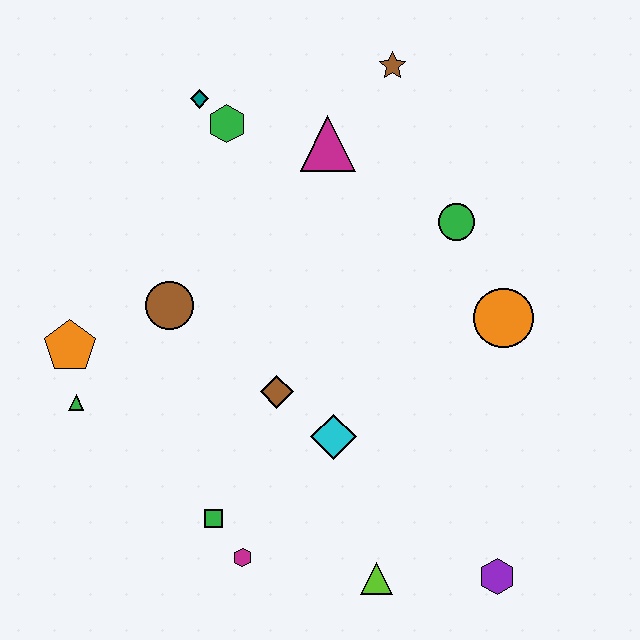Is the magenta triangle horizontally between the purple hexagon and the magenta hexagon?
Yes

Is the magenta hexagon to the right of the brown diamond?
No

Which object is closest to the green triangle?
The orange pentagon is closest to the green triangle.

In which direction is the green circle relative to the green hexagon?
The green circle is to the right of the green hexagon.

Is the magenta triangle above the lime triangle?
Yes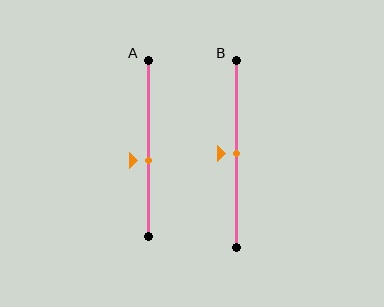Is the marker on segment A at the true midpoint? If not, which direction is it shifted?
No, the marker on segment A is shifted downward by about 7% of the segment length.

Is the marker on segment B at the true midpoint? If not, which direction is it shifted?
Yes, the marker on segment B is at the true midpoint.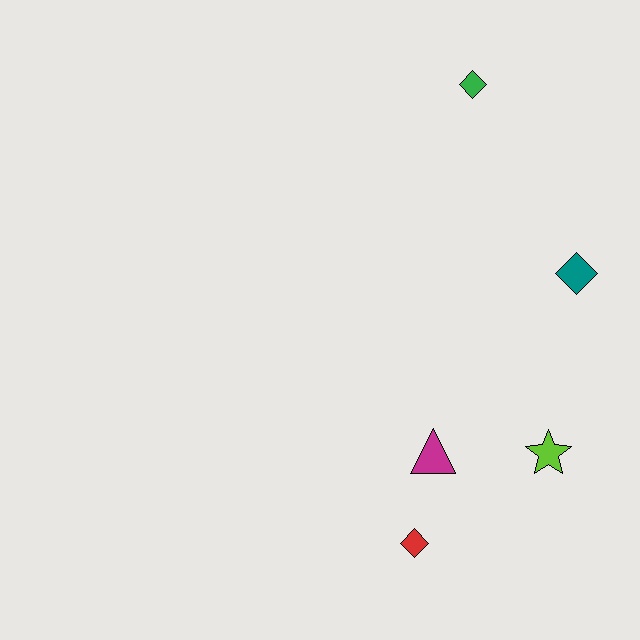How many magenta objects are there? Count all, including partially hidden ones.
There is 1 magenta object.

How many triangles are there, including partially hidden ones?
There is 1 triangle.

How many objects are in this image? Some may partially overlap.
There are 5 objects.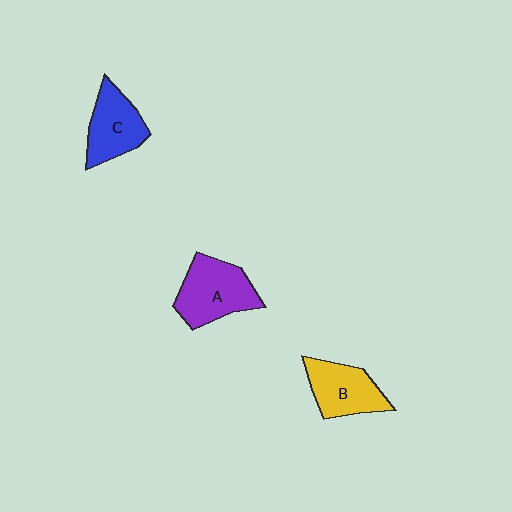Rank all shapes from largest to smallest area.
From largest to smallest: A (purple), B (yellow), C (blue).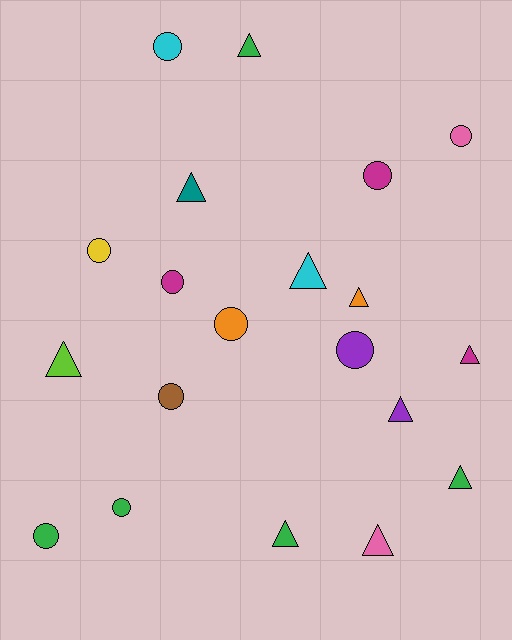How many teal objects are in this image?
There is 1 teal object.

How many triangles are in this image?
There are 10 triangles.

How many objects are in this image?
There are 20 objects.